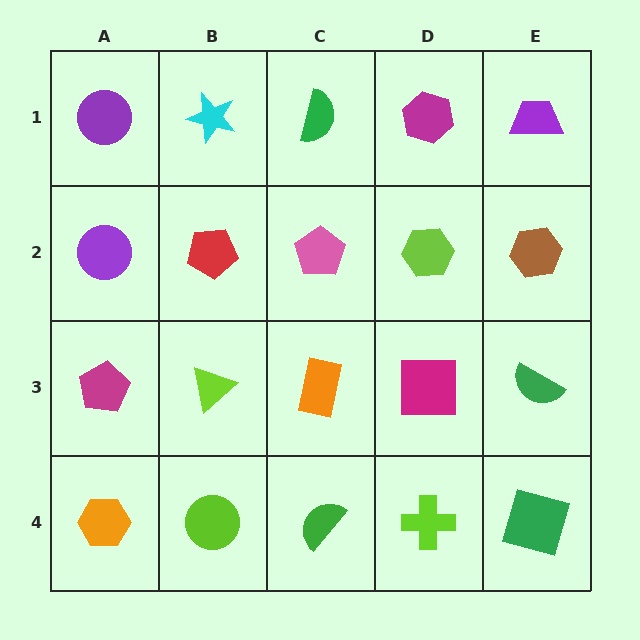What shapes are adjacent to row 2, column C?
A green semicircle (row 1, column C), an orange rectangle (row 3, column C), a red pentagon (row 2, column B), a lime hexagon (row 2, column D).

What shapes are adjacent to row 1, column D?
A lime hexagon (row 2, column D), a green semicircle (row 1, column C), a purple trapezoid (row 1, column E).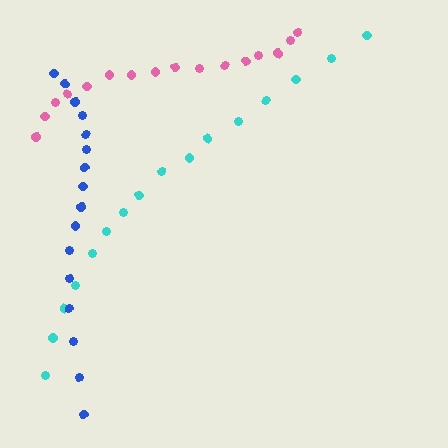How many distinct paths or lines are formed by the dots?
There are 3 distinct paths.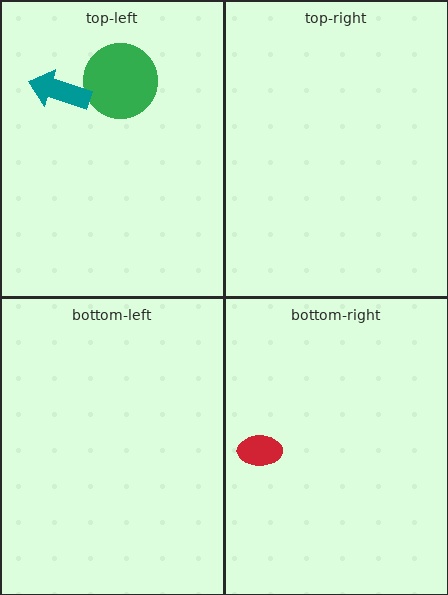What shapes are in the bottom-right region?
The red ellipse.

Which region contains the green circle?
The top-left region.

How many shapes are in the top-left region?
2.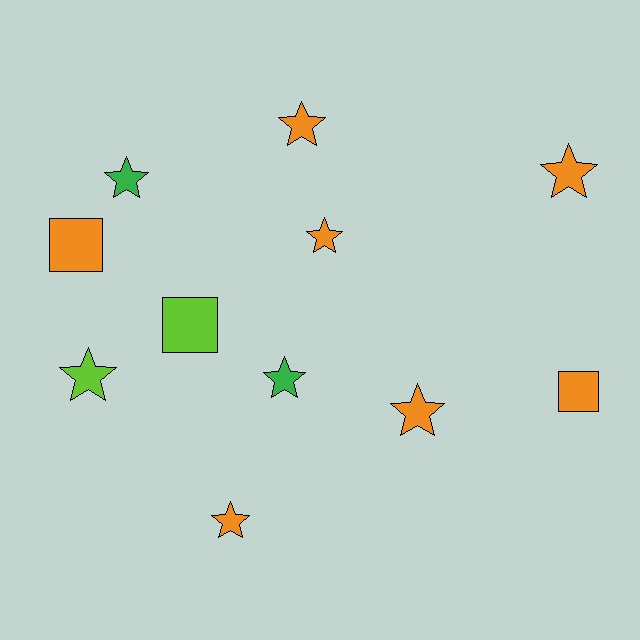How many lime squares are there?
There is 1 lime square.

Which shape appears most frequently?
Star, with 8 objects.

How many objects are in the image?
There are 11 objects.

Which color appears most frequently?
Orange, with 7 objects.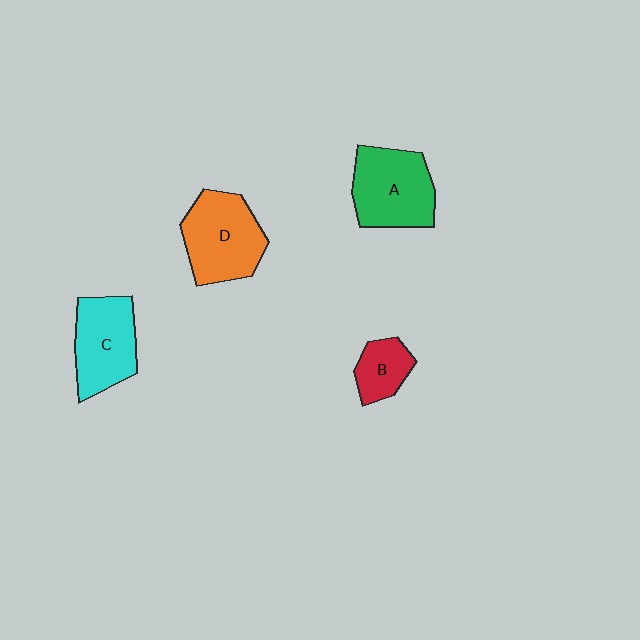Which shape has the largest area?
Shape D (orange).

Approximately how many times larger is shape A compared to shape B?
Approximately 2.1 times.